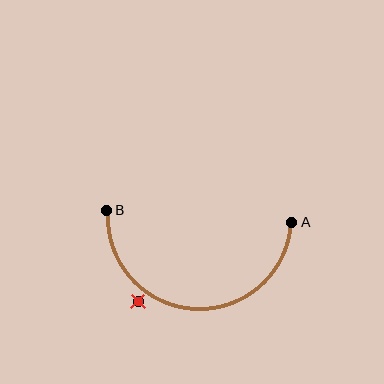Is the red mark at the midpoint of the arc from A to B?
No — the red mark does not lie on the arc at all. It sits slightly outside the curve.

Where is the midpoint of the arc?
The arc midpoint is the point on the curve farthest from the straight line joining A and B. It sits below that line.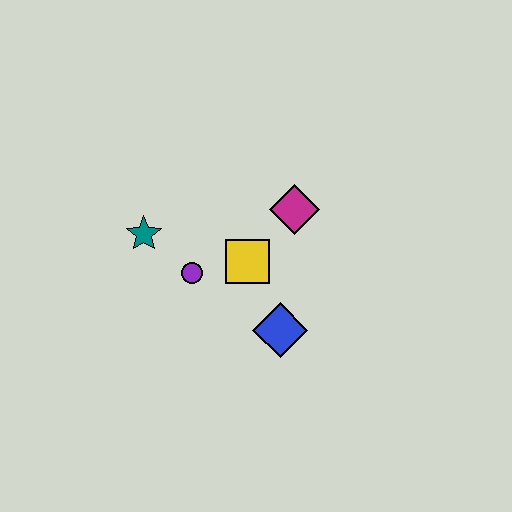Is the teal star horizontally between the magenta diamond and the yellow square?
No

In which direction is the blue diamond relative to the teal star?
The blue diamond is to the right of the teal star.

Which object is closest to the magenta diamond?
The yellow square is closest to the magenta diamond.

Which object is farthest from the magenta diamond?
The teal star is farthest from the magenta diamond.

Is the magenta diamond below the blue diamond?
No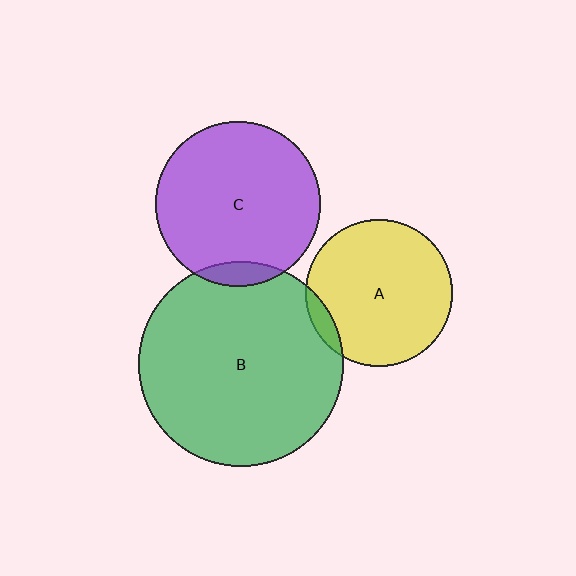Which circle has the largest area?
Circle B (green).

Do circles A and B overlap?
Yes.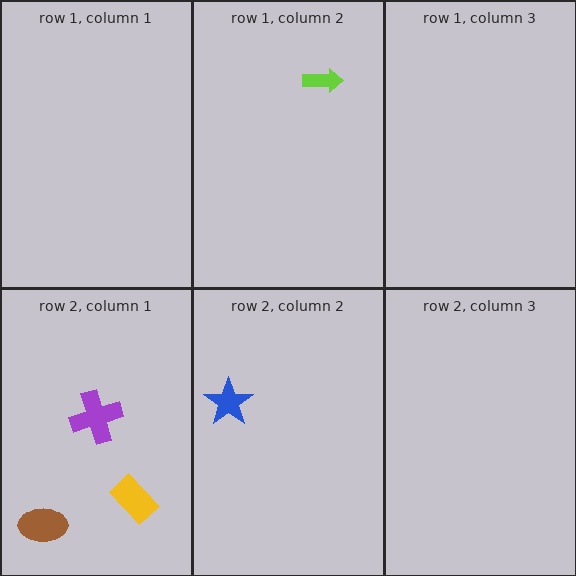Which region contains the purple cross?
The row 2, column 1 region.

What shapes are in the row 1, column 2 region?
The lime arrow.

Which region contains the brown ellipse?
The row 2, column 1 region.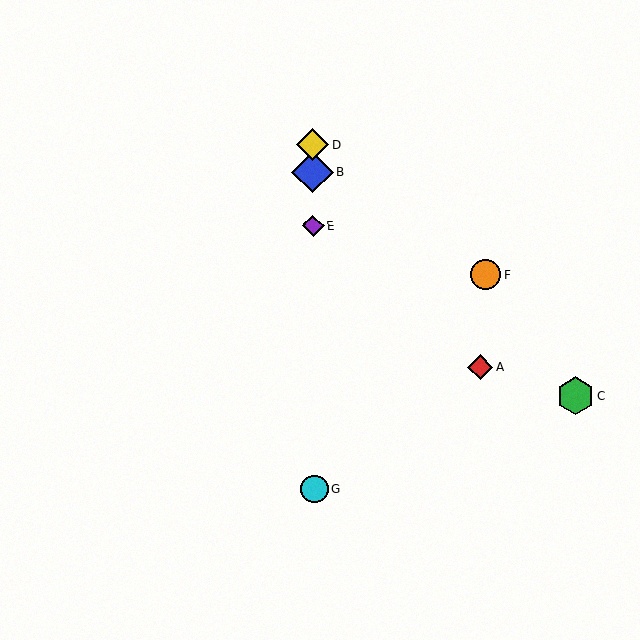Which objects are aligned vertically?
Objects B, D, E, G are aligned vertically.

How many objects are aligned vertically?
4 objects (B, D, E, G) are aligned vertically.